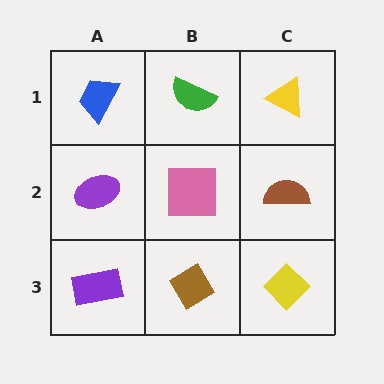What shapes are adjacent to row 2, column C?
A yellow triangle (row 1, column C), a yellow diamond (row 3, column C), a pink square (row 2, column B).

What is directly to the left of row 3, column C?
A brown diamond.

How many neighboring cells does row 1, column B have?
3.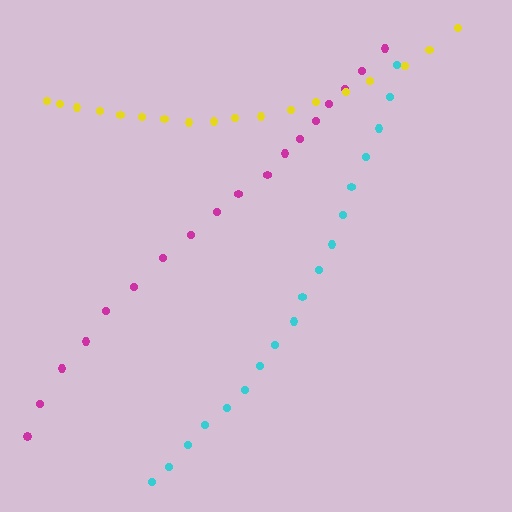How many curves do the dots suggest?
There are 3 distinct paths.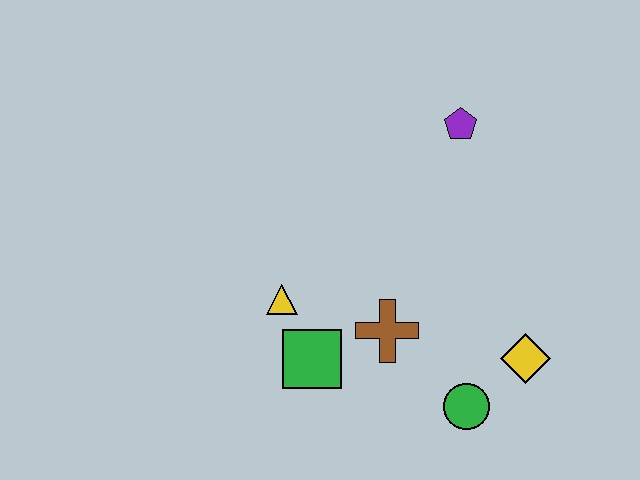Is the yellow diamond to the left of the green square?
No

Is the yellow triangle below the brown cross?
No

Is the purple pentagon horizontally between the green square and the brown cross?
No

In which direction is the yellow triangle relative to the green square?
The yellow triangle is above the green square.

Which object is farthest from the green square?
The purple pentagon is farthest from the green square.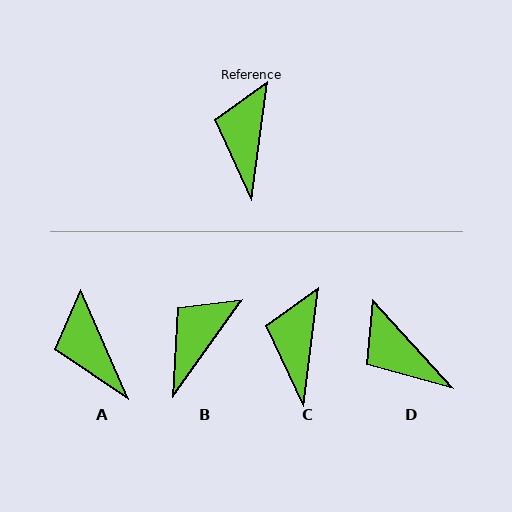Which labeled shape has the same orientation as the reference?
C.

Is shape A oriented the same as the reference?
No, it is off by about 31 degrees.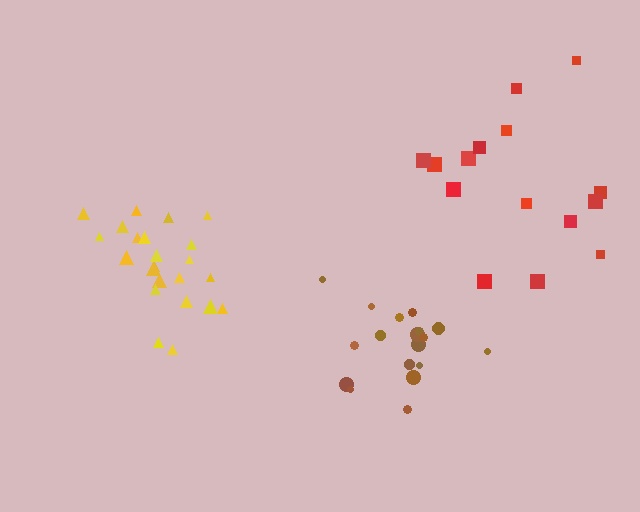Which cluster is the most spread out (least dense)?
Red.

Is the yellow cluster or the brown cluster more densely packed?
Brown.